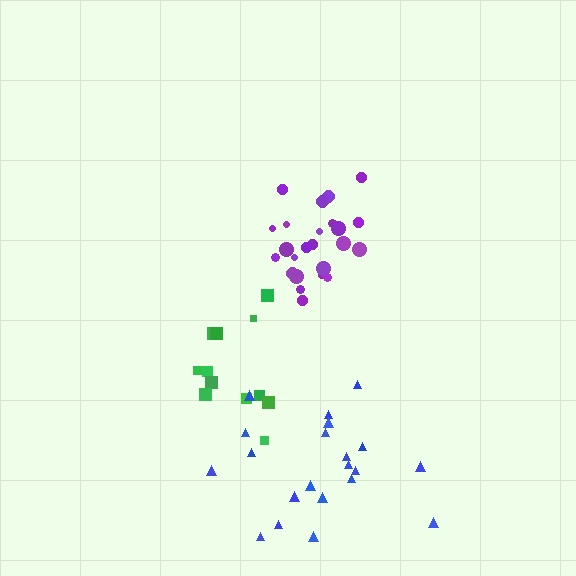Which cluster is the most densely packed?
Purple.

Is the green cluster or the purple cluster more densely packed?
Purple.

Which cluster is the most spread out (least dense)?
Blue.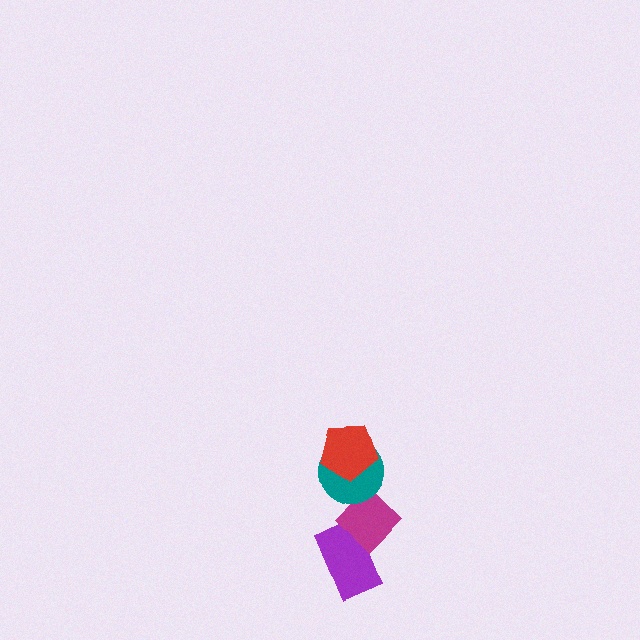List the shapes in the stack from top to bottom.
From top to bottom: the red pentagon, the teal circle, the magenta diamond, the purple rectangle.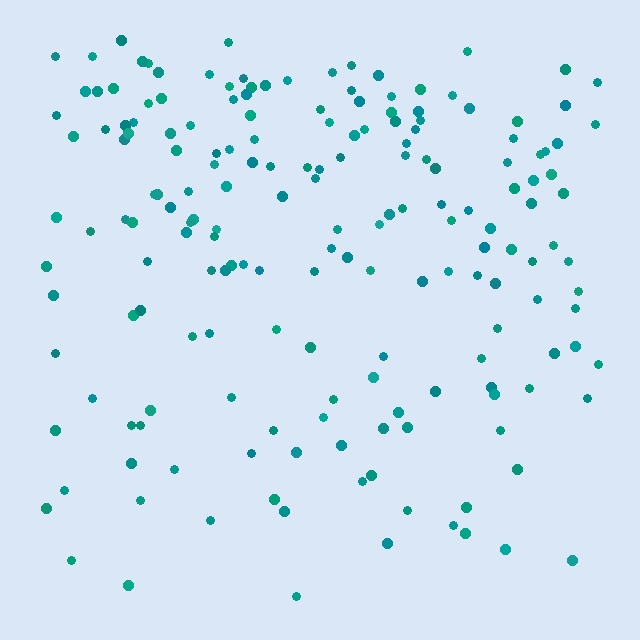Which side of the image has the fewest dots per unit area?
The bottom.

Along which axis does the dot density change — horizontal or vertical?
Vertical.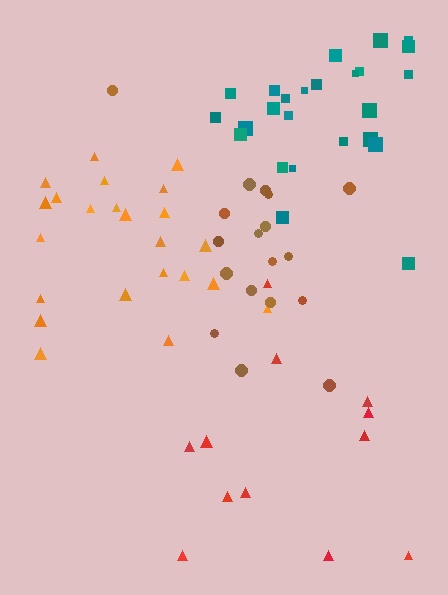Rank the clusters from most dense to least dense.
teal, orange, brown, red.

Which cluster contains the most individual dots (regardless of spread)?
Teal (25).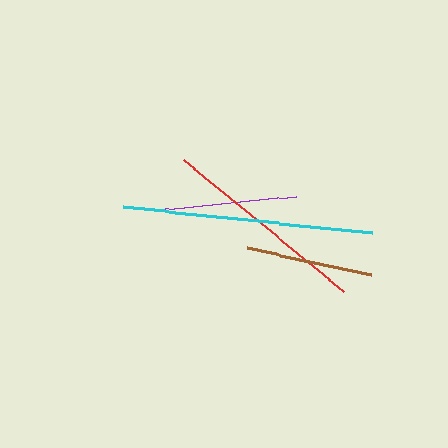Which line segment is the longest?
The cyan line is the longest at approximately 250 pixels.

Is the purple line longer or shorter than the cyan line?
The cyan line is longer than the purple line.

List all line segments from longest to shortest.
From longest to shortest: cyan, red, purple, brown.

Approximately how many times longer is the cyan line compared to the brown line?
The cyan line is approximately 2.0 times the length of the brown line.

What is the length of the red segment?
The red segment is approximately 208 pixels long.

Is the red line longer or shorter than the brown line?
The red line is longer than the brown line.